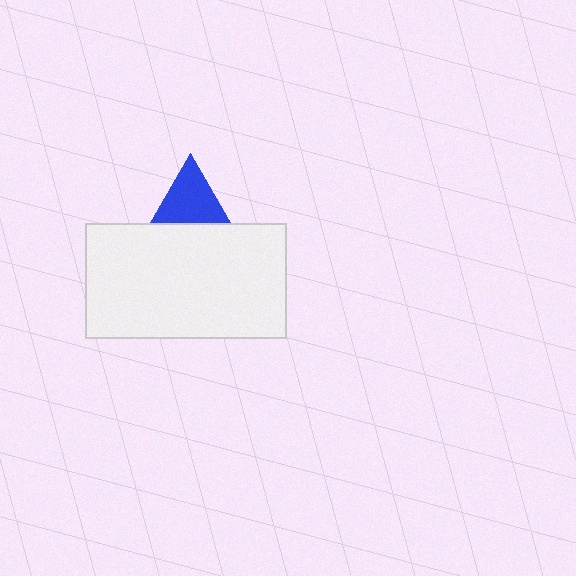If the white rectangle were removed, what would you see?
You would see the complete blue triangle.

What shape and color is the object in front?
The object in front is a white rectangle.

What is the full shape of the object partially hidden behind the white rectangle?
The partially hidden object is a blue triangle.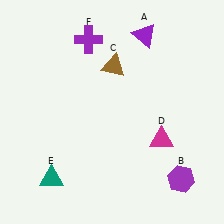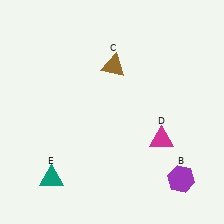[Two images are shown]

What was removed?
The purple cross (F), the purple triangle (A) were removed in Image 2.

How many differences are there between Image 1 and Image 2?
There are 2 differences between the two images.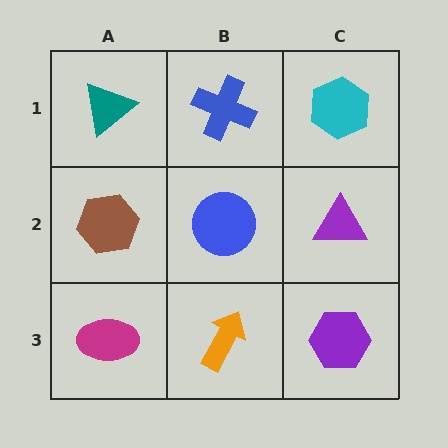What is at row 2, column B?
A blue circle.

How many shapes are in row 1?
3 shapes.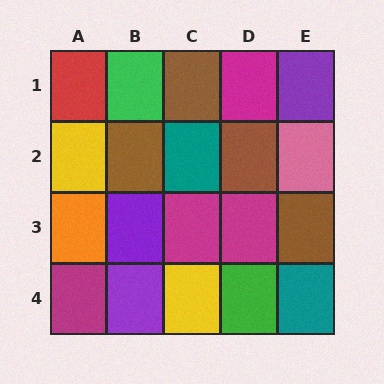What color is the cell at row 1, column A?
Red.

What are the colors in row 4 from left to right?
Magenta, purple, yellow, green, teal.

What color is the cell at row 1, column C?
Brown.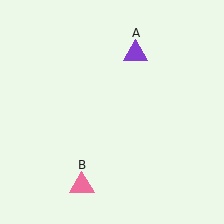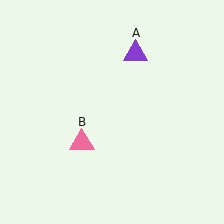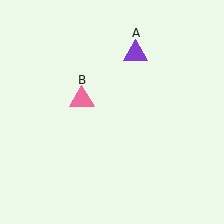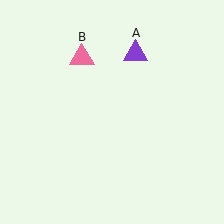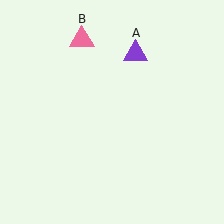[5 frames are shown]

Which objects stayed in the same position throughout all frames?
Purple triangle (object A) remained stationary.